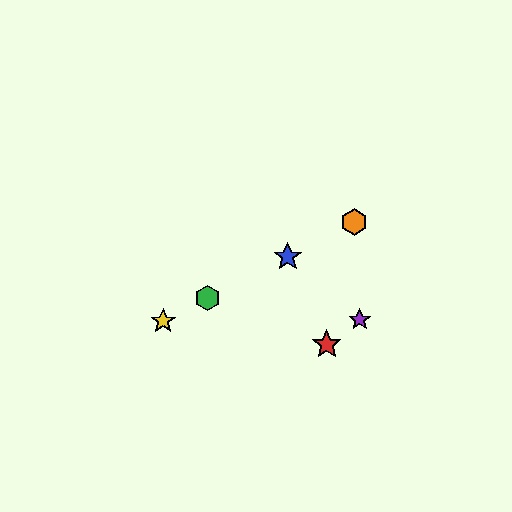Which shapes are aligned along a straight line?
The blue star, the green hexagon, the yellow star, the orange hexagon are aligned along a straight line.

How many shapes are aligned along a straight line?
4 shapes (the blue star, the green hexagon, the yellow star, the orange hexagon) are aligned along a straight line.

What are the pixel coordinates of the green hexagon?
The green hexagon is at (208, 298).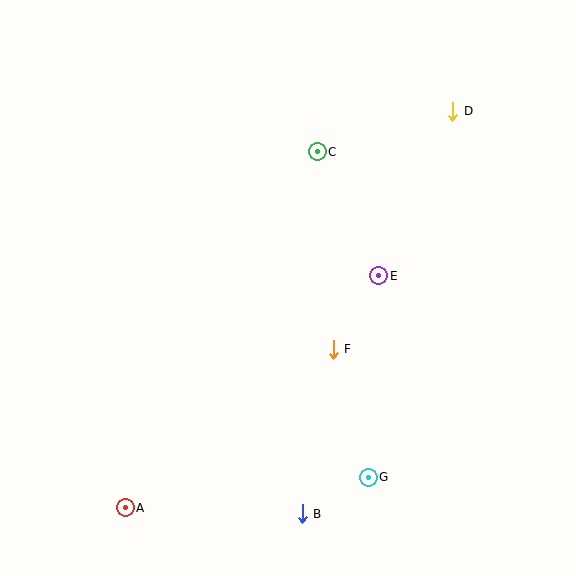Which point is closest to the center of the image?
Point F at (333, 349) is closest to the center.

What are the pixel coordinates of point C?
Point C is at (317, 152).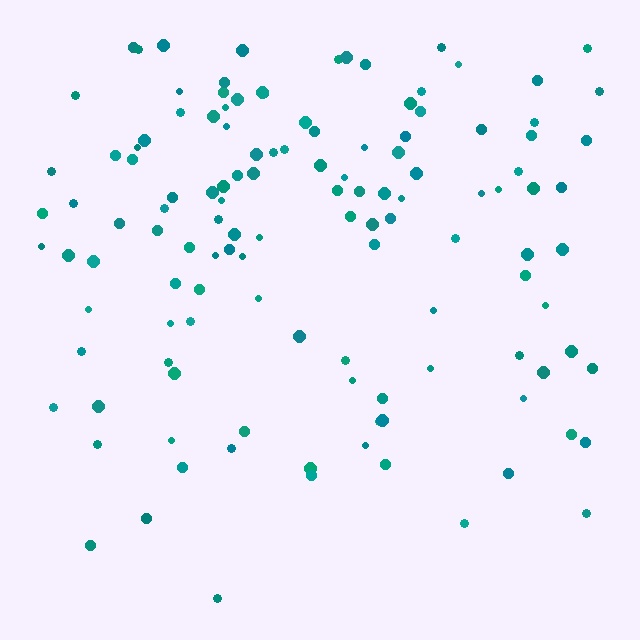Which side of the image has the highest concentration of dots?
The top.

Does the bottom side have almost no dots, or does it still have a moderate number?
Still a moderate number, just noticeably fewer than the top.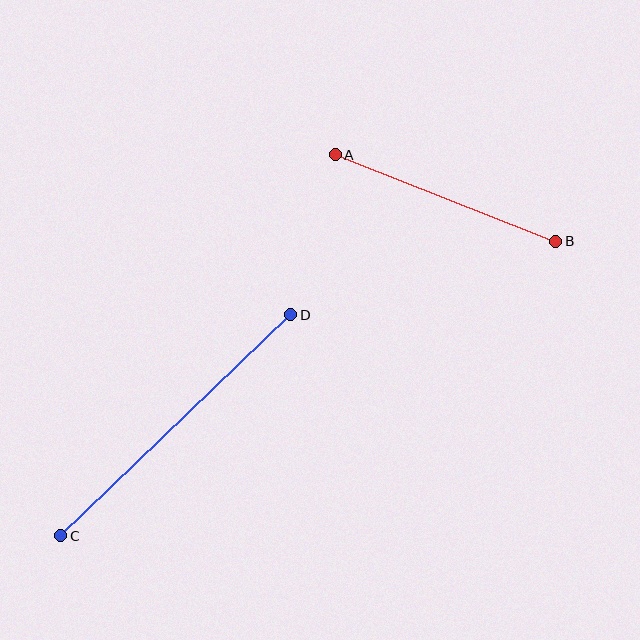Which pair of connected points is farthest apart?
Points C and D are farthest apart.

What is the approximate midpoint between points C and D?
The midpoint is at approximately (176, 425) pixels.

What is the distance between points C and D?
The distance is approximately 319 pixels.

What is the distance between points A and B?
The distance is approximately 237 pixels.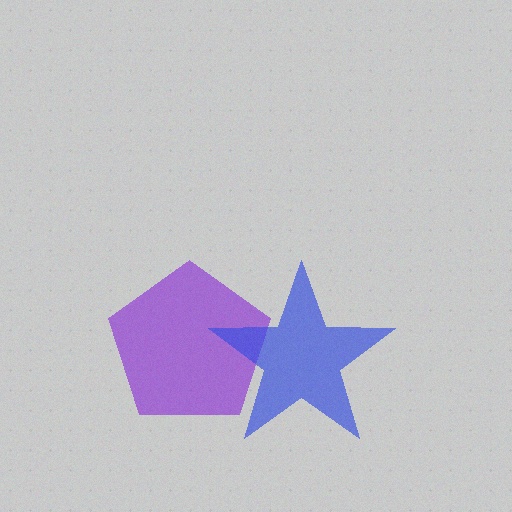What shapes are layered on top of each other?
The layered shapes are: a purple pentagon, a blue star.